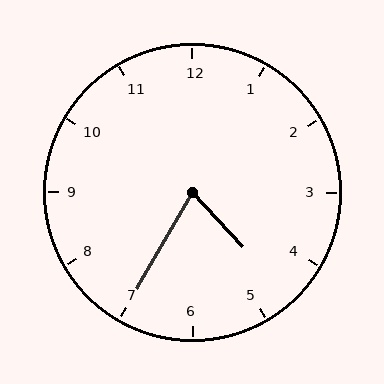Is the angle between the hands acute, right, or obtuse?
It is acute.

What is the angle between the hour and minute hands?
Approximately 72 degrees.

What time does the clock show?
4:35.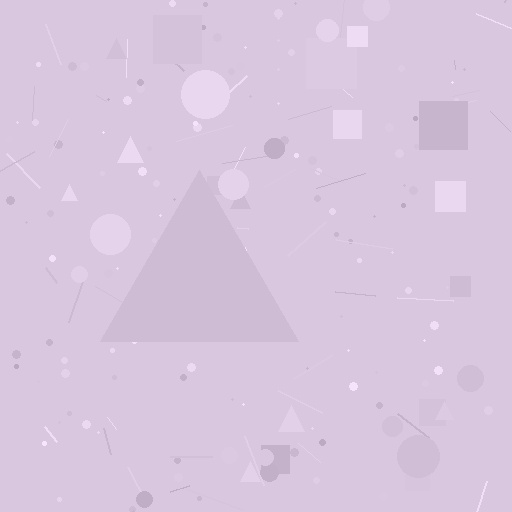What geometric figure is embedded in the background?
A triangle is embedded in the background.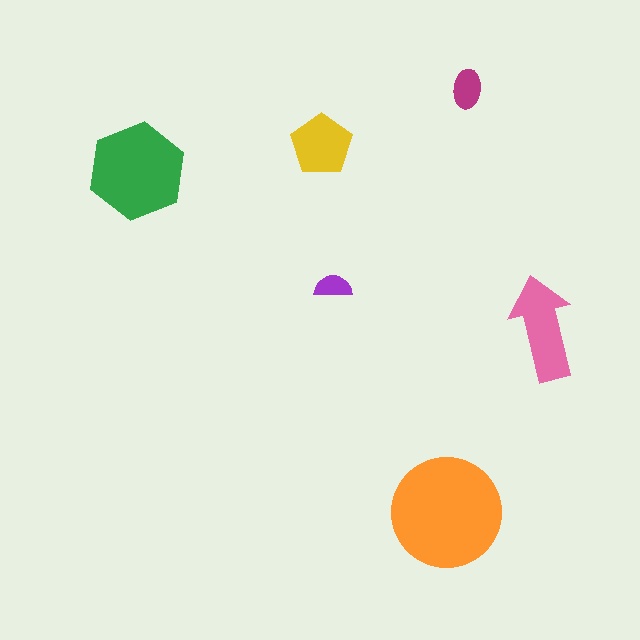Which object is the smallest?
The purple semicircle.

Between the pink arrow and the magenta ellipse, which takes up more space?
The pink arrow.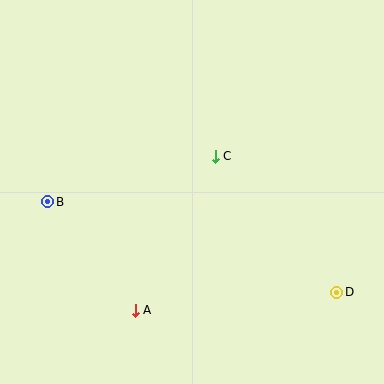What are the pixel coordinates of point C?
Point C is at (215, 156).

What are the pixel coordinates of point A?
Point A is at (135, 310).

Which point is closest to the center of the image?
Point C at (215, 156) is closest to the center.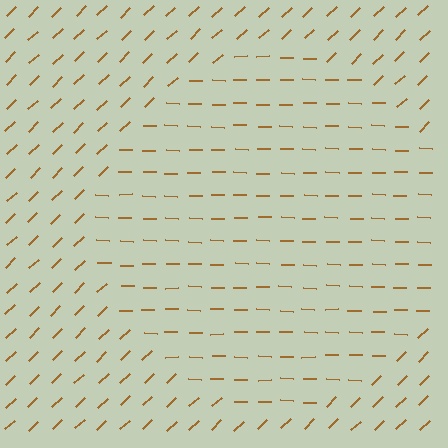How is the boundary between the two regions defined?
The boundary is defined purely by a change in line orientation (approximately 45 degrees difference). All lines are the same color and thickness.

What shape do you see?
I see a circle.